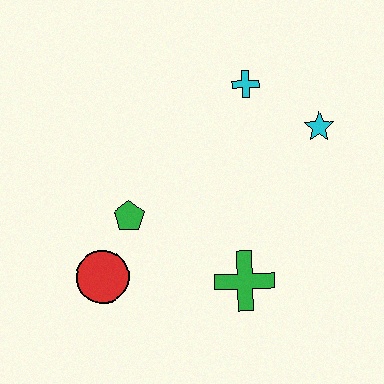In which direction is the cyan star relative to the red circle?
The cyan star is to the right of the red circle.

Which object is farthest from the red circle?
The cyan star is farthest from the red circle.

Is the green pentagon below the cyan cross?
Yes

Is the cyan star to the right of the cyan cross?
Yes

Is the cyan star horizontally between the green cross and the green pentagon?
No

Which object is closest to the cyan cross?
The cyan star is closest to the cyan cross.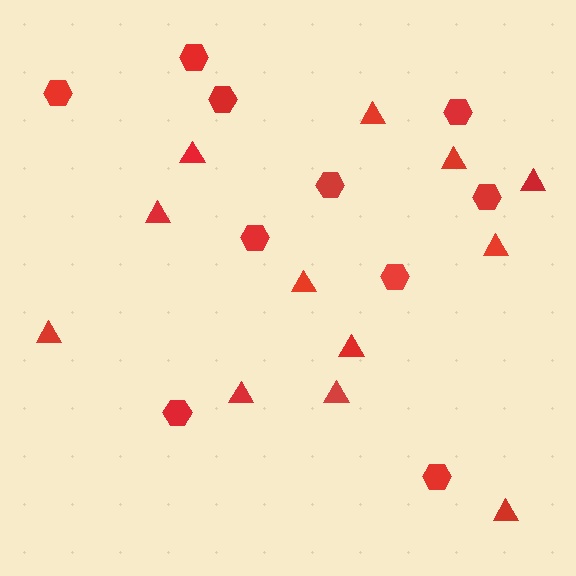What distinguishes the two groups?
There are 2 groups: one group of hexagons (10) and one group of triangles (12).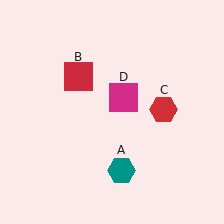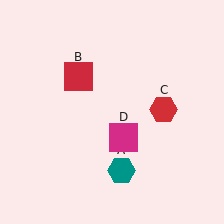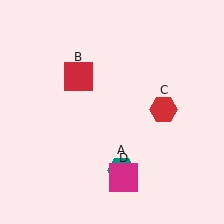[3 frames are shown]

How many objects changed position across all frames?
1 object changed position: magenta square (object D).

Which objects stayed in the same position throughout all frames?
Teal hexagon (object A) and red square (object B) and red hexagon (object C) remained stationary.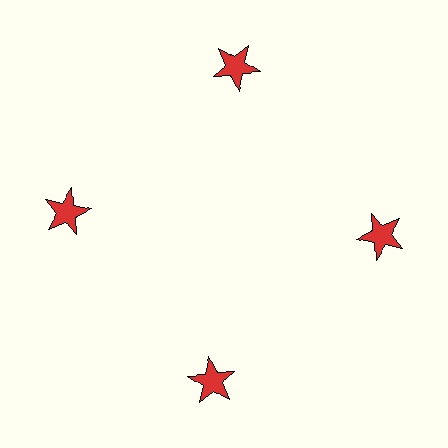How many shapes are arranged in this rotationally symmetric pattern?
There are 4 shapes, arranged in 4 groups of 1.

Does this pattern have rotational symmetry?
Yes, this pattern has 4-fold rotational symmetry. It looks the same after rotating 90 degrees around the center.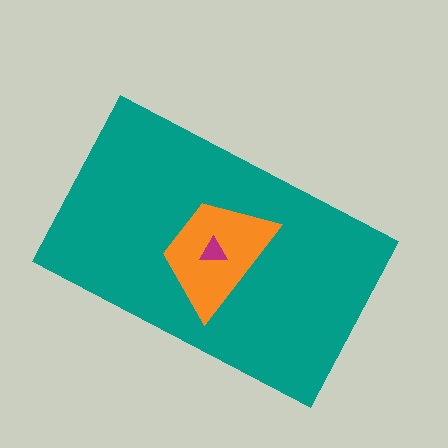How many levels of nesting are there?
3.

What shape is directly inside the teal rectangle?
The orange trapezoid.